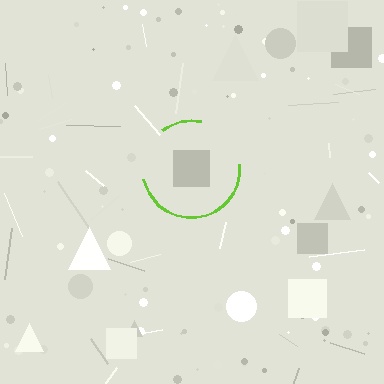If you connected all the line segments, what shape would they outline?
They would outline a circle.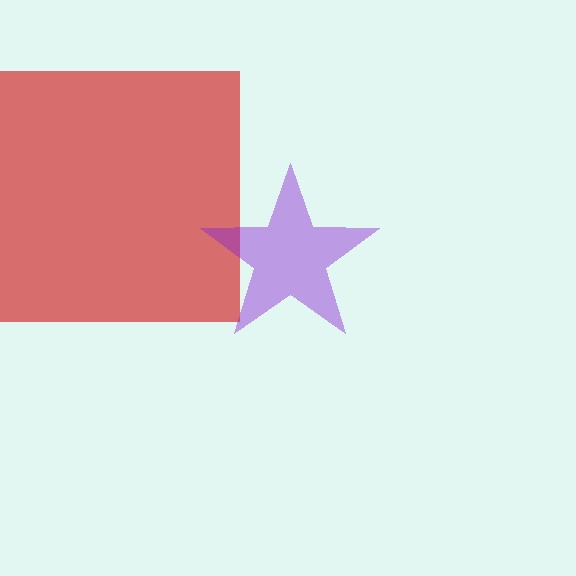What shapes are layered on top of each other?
The layered shapes are: a red square, a purple star.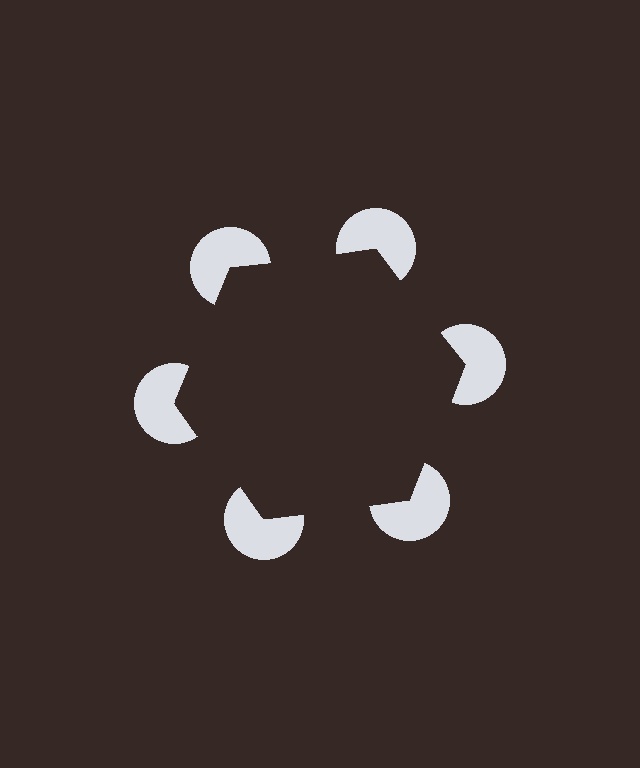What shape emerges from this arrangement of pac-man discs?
An illusory hexagon — its edges are inferred from the aligned wedge cuts in the pac-man discs, not physically drawn.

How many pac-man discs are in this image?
There are 6 — one at each vertex of the illusory hexagon.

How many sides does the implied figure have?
6 sides.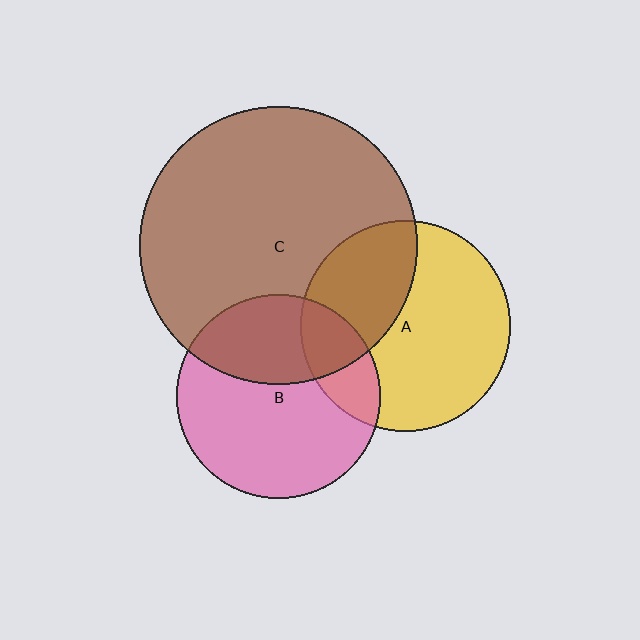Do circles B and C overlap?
Yes.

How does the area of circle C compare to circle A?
Approximately 1.7 times.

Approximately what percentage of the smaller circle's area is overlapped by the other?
Approximately 35%.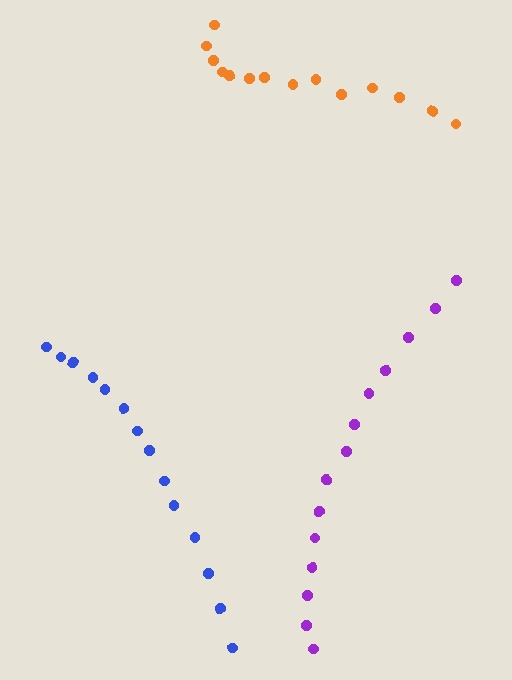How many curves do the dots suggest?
There are 3 distinct paths.